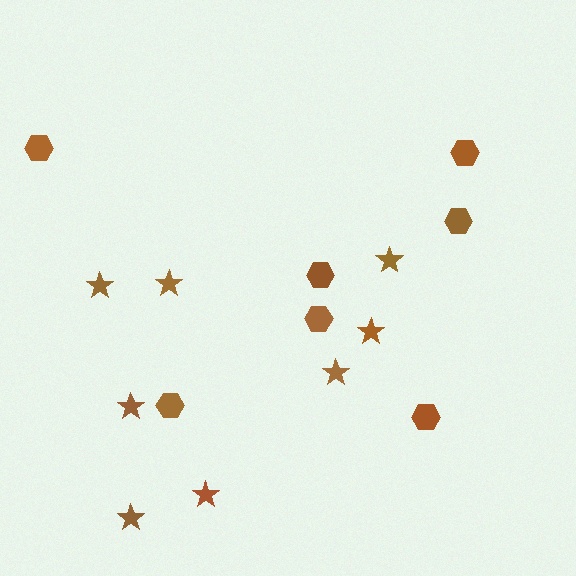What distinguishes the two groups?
There are 2 groups: one group of stars (8) and one group of hexagons (7).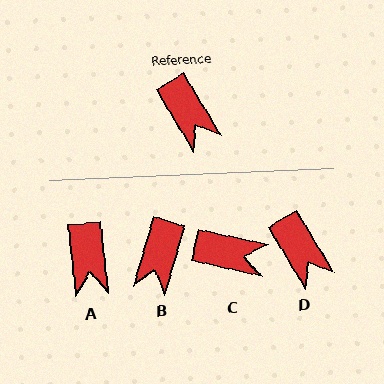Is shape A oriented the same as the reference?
No, it is off by about 25 degrees.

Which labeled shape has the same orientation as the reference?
D.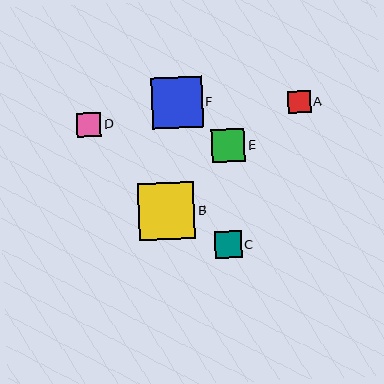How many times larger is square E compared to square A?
Square E is approximately 1.5 times the size of square A.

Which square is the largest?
Square B is the largest with a size of approximately 57 pixels.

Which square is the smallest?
Square A is the smallest with a size of approximately 22 pixels.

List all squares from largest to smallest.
From largest to smallest: B, F, E, C, D, A.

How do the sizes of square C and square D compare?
Square C and square D are approximately the same size.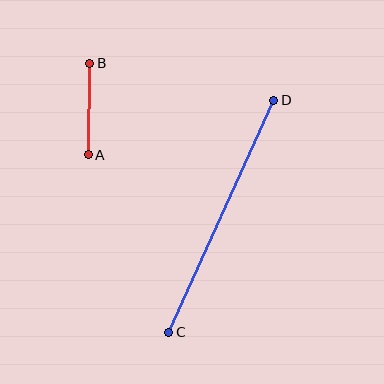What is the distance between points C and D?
The distance is approximately 255 pixels.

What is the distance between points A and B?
The distance is approximately 92 pixels.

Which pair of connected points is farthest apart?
Points C and D are farthest apart.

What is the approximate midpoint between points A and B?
The midpoint is at approximately (89, 109) pixels.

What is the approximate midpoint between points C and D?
The midpoint is at approximately (221, 216) pixels.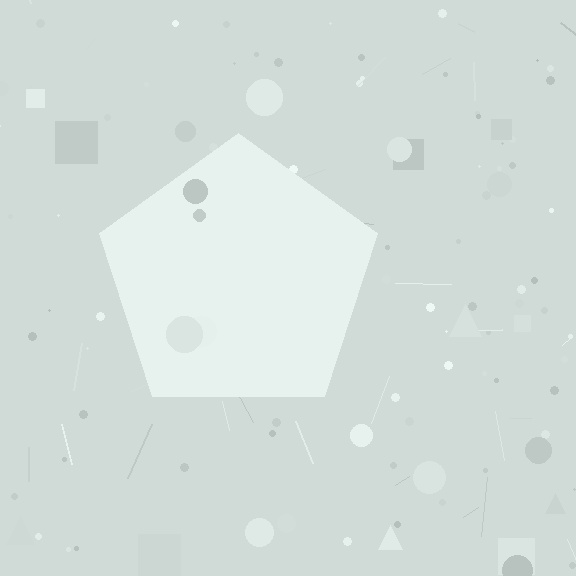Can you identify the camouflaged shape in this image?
The camouflaged shape is a pentagon.